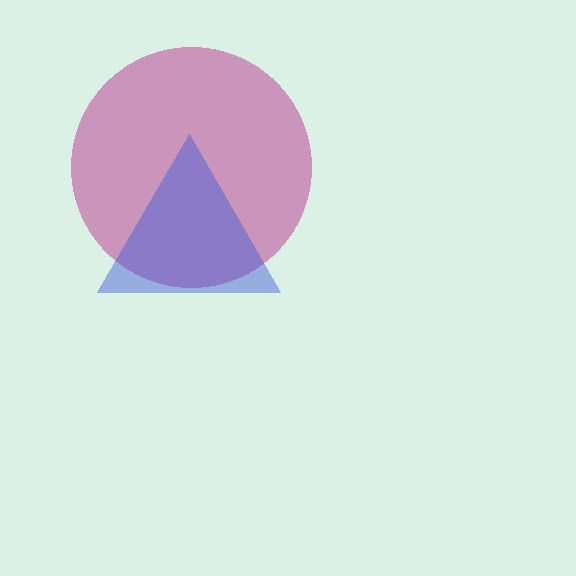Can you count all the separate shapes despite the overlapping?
Yes, there are 2 separate shapes.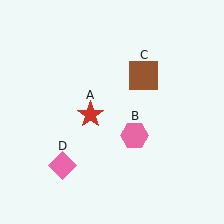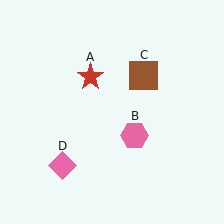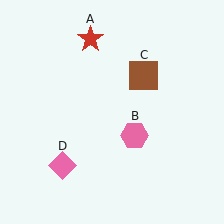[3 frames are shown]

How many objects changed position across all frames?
1 object changed position: red star (object A).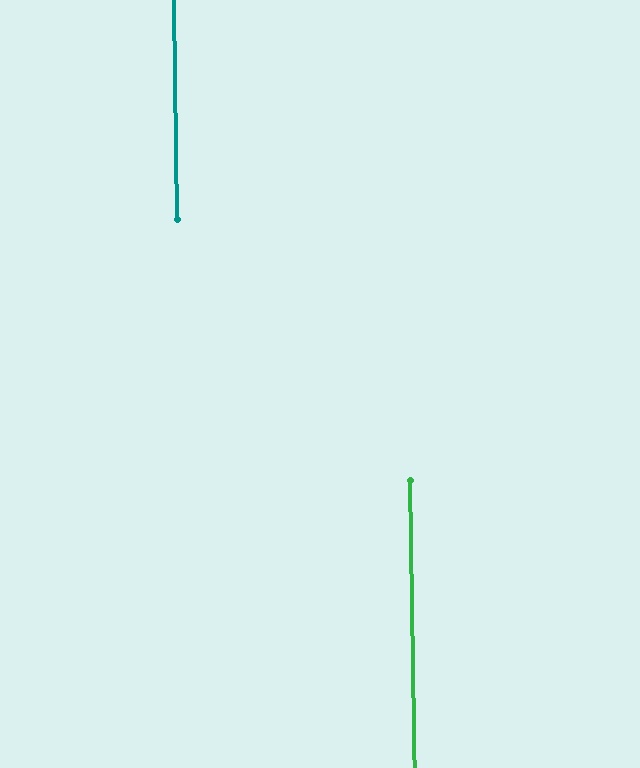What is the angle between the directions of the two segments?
Approximately 0 degrees.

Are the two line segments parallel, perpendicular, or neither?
Parallel — their directions differ by only 0.1°.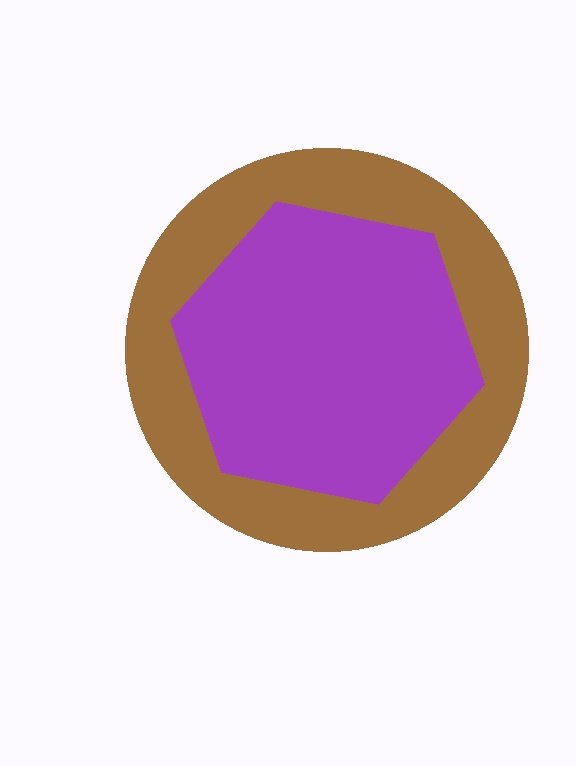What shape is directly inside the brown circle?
The purple hexagon.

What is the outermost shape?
The brown circle.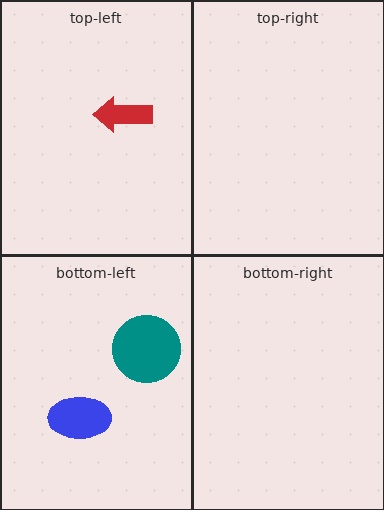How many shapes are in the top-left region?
1.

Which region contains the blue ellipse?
The bottom-left region.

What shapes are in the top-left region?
The red arrow.